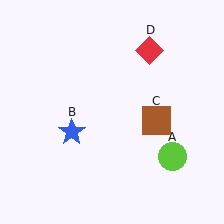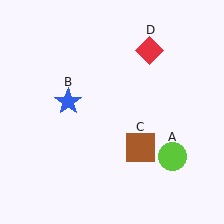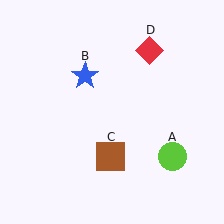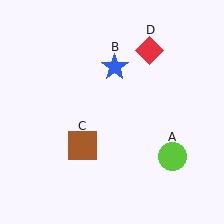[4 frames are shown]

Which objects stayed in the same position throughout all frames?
Lime circle (object A) and red diamond (object D) remained stationary.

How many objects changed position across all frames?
2 objects changed position: blue star (object B), brown square (object C).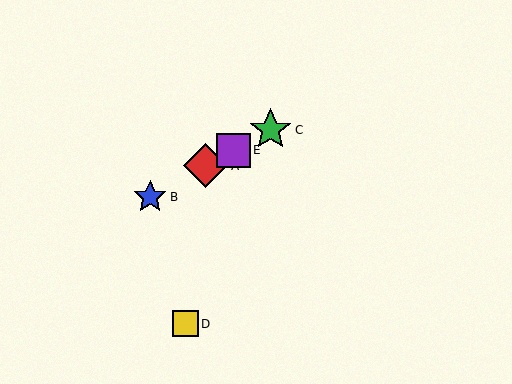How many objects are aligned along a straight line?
4 objects (A, B, C, E) are aligned along a straight line.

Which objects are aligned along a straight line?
Objects A, B, C, E are aligned along a straight line.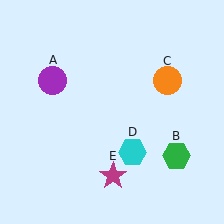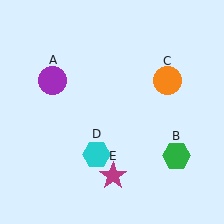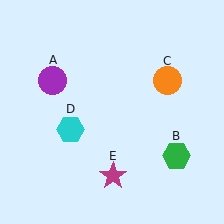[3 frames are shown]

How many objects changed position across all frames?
1 object changed position: cyan hexagon (object D).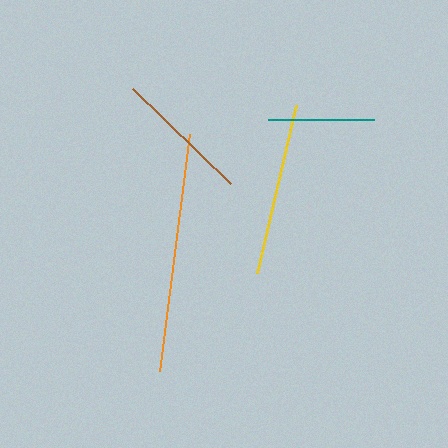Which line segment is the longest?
The orange line is the longest at approximately 239 pixels.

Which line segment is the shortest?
The teal line is the shortest at approximately 106 pixels.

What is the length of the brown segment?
The brown segment is approximately 136 pixels long.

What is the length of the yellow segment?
The yellow segment is approximately 173 pixels long.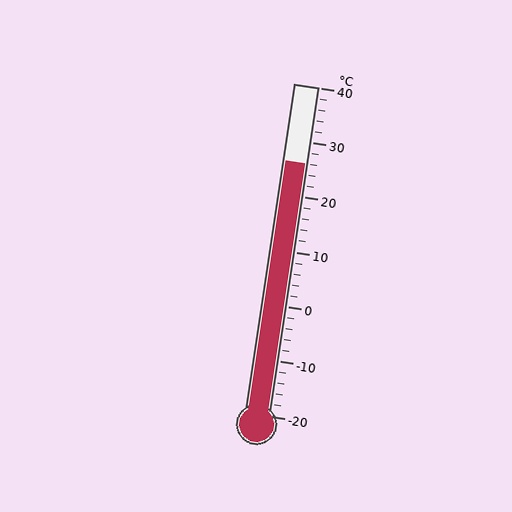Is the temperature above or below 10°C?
The temperature is above 10°C.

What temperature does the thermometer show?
The thermometer shows approximately 26°C.